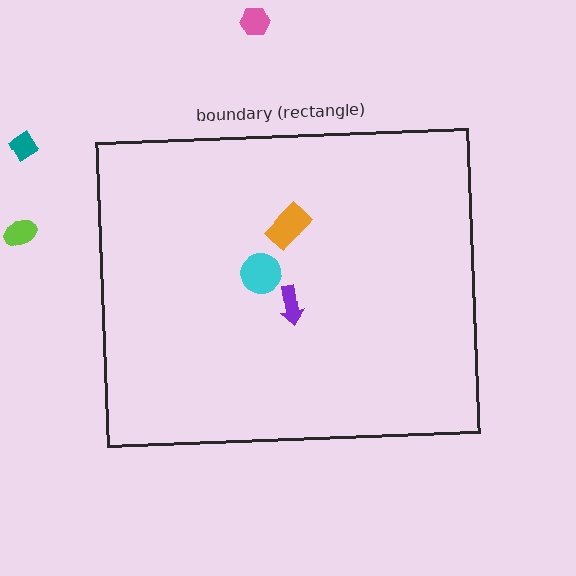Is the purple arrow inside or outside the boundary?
Inside.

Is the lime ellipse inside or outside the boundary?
Outside.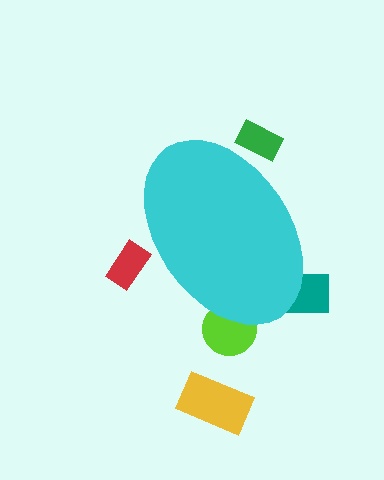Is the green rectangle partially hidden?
Yes, the green rectangle is partially hidden behind the cyan ellipse.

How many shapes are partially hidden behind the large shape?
4 shapes are partially hidden.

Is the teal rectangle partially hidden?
Yes, the teal rectangle is partially hidden behind the cyan ellipse.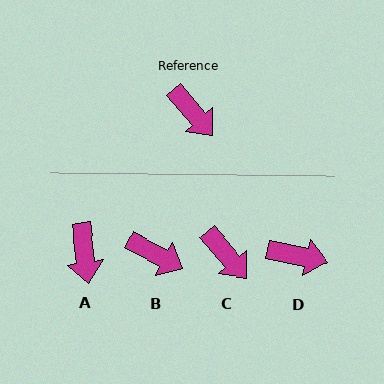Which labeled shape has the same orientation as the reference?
C.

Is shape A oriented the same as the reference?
No, it is off by about 32 degrees.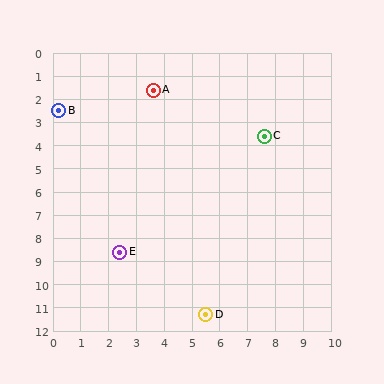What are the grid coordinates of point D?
Point D is at approximately (5.5, 11.3).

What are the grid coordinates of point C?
Point C is at approximately (7.6, 3.6).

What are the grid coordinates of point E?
Point E is at approximately (2.4, 8.6).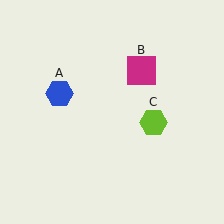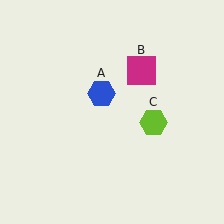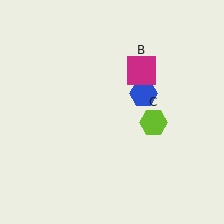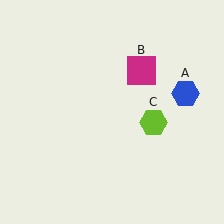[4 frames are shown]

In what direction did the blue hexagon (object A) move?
The blue hexagon (object A) moved right.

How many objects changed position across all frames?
1 object changed position: blue hexagon (object A).